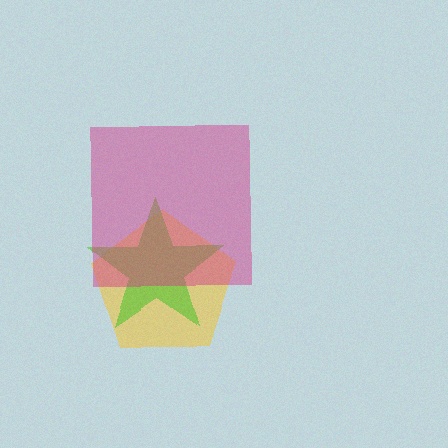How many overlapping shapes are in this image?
There are 3 overlapping shapes in the image.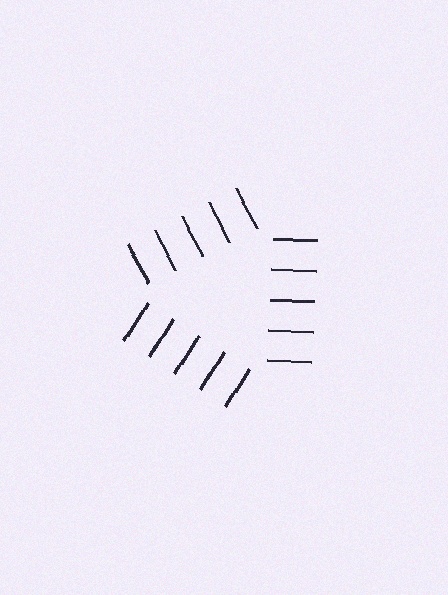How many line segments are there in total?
15 — 5 along each of the 3 edges.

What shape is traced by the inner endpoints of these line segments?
An illusory triangle — the line segments terminate on its edges but no continuous stroke is drawn.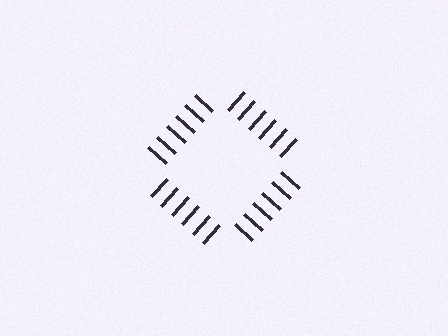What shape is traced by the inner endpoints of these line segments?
An illusory square — the line segments terminate on its edges but no continuous stroke is drawn.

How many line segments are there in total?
24 — 6 along each of the 4 edges.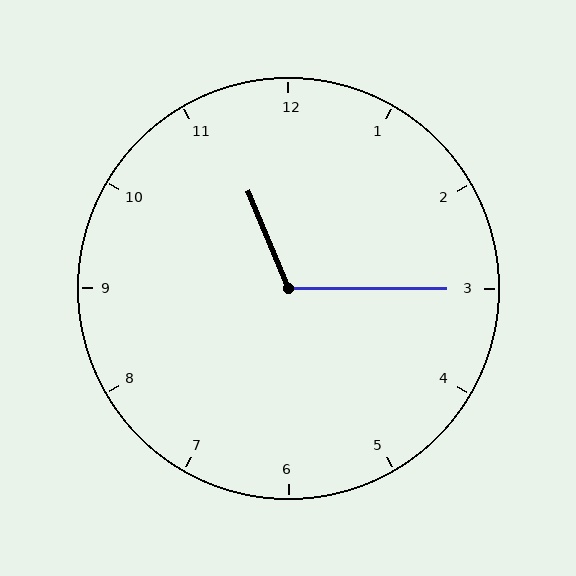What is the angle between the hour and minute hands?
Approximately 112 degrees.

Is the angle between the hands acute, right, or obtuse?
It is obtuse.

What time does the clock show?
11:15.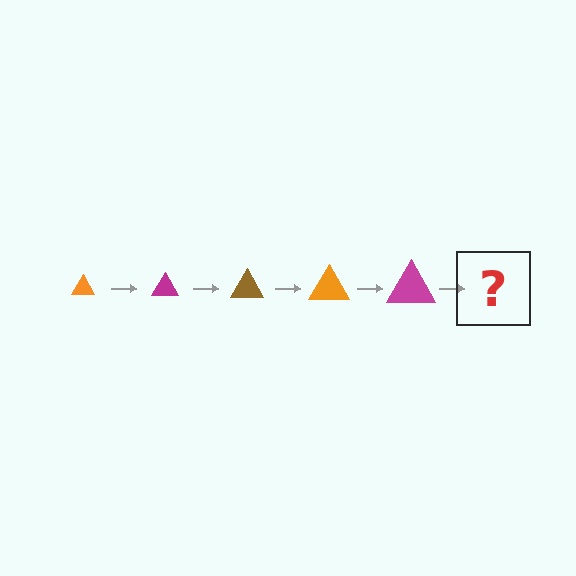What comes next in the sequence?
The next element should be a brown triangle, larger than the previous one.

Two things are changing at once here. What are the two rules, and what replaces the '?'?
The two rules are that the triangle grows larger each step and the color cycles through orange, magenta, and brown. The '?' should be a brown triangle, larger than the previous one.